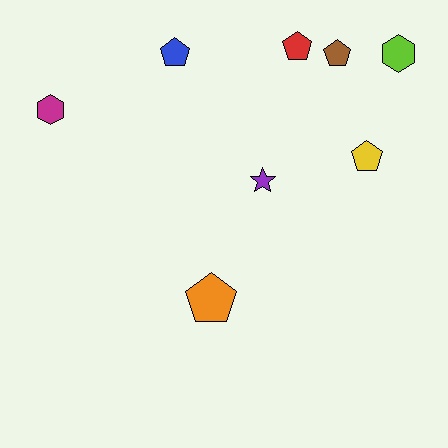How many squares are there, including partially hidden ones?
There are no squares.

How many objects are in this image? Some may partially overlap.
There are 8 objects.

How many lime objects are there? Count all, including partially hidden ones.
There is 1 lime object.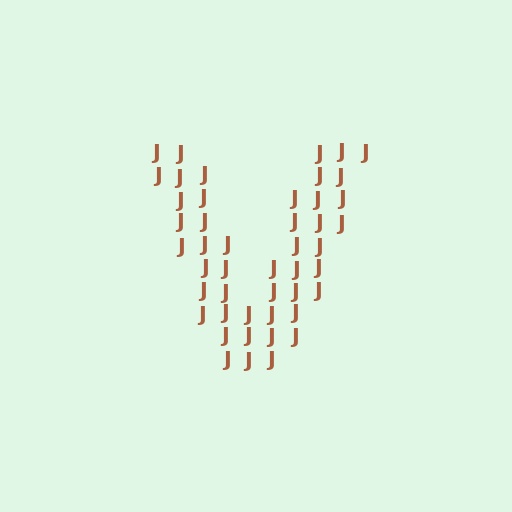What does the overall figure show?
The overall figure shows the letter V.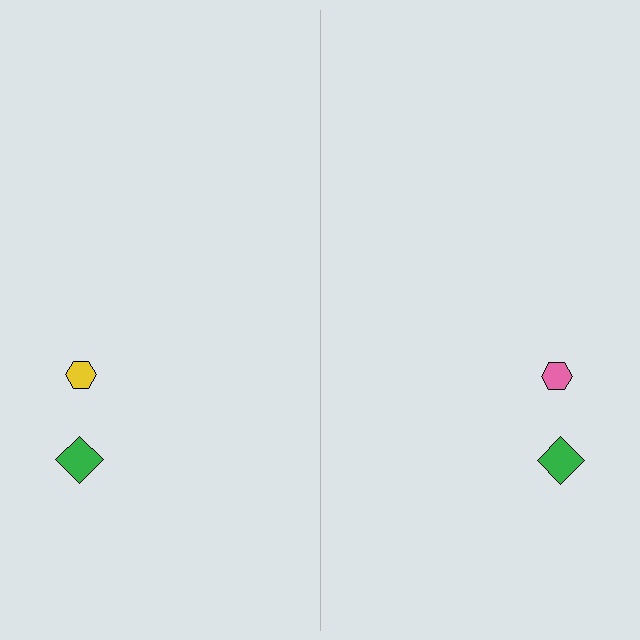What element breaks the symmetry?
The pink hexagon on the right side breaks the symmetry — its mirror counterpart is yellow.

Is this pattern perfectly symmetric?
No, the pattern is not perfectly symmetric. The pink hexagon on the right side breaks the symmetry — its mirror counterpart is yellow.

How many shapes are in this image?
There are 4 shapes in this image.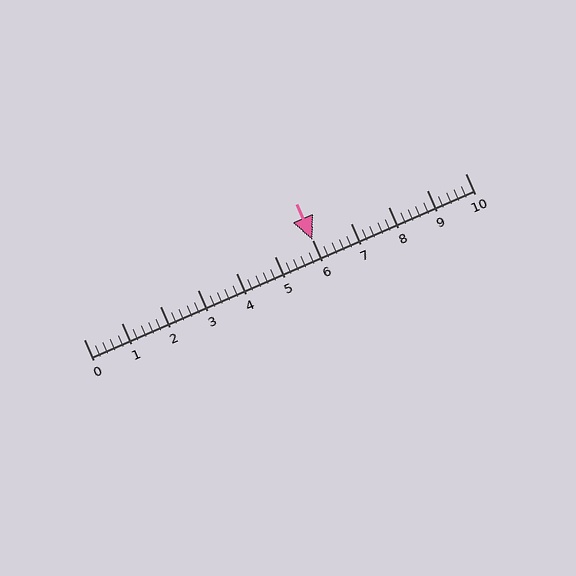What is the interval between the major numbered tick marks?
The major tick marks are spaced 1 units apart.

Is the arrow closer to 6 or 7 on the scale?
The arrow is closer to 6.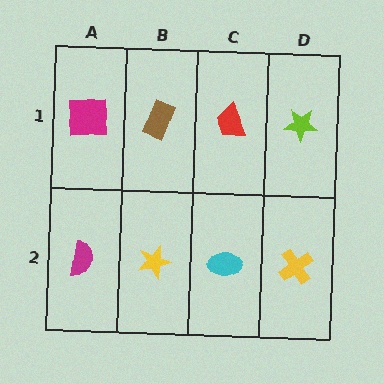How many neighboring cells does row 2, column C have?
3.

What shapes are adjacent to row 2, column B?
A brown rectangle (row 1, column B), a magenta semicircle (row 2, column A), a cyan ellipse (row 2, column C).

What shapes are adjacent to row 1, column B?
A yellow star (row 2, column B), a magenta square (row 1, column A), a red trapezoid (row 1, column C).